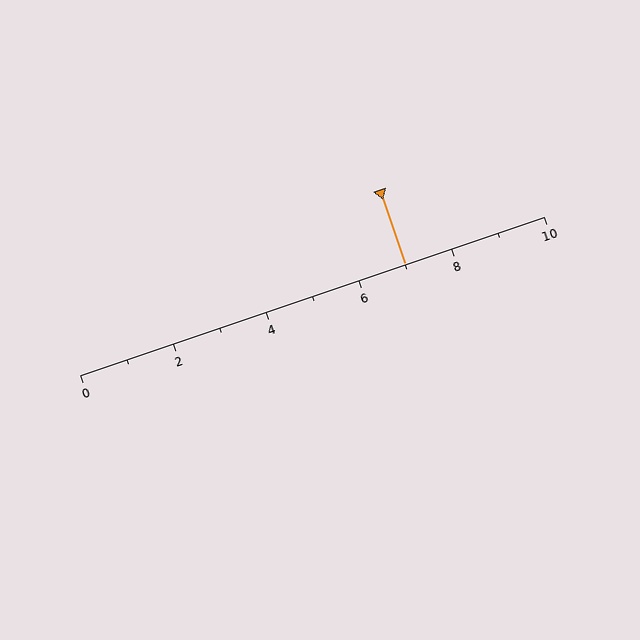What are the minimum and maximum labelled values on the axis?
The axis runs from 0 to 10.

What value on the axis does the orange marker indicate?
The marker indicates approximately 7.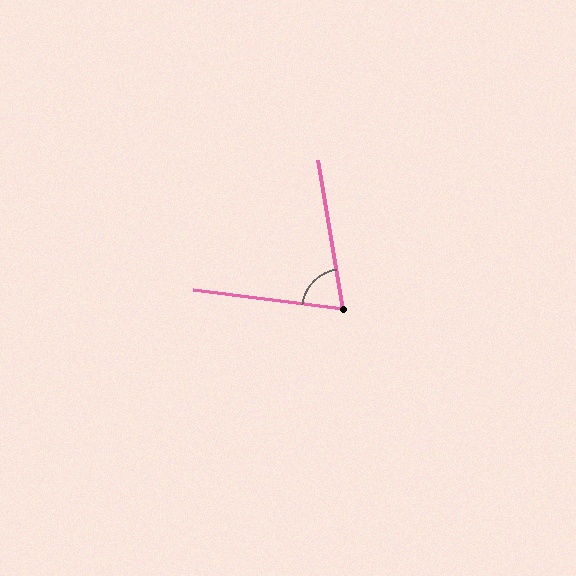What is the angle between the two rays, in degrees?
Approximately 73 degrees.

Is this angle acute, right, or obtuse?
It is acute.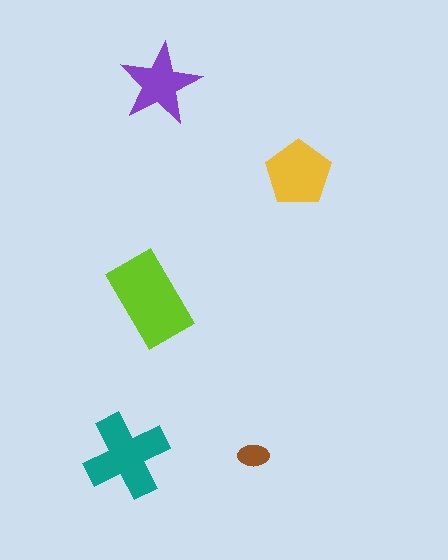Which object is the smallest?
The brown ellipse.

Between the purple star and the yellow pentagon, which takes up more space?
The yellow pentagon.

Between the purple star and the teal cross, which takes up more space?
The teal cross.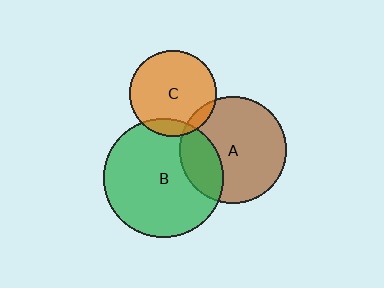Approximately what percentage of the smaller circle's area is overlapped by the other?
Approximately 25%.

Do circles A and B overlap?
Yes.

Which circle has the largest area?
Circle B (green).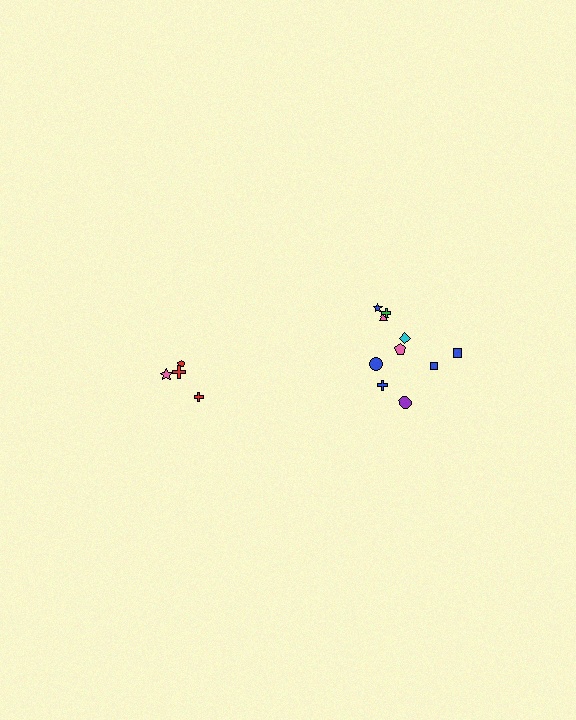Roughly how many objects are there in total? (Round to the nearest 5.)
Roughly 15 objects in total.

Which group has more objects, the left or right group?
The right group.